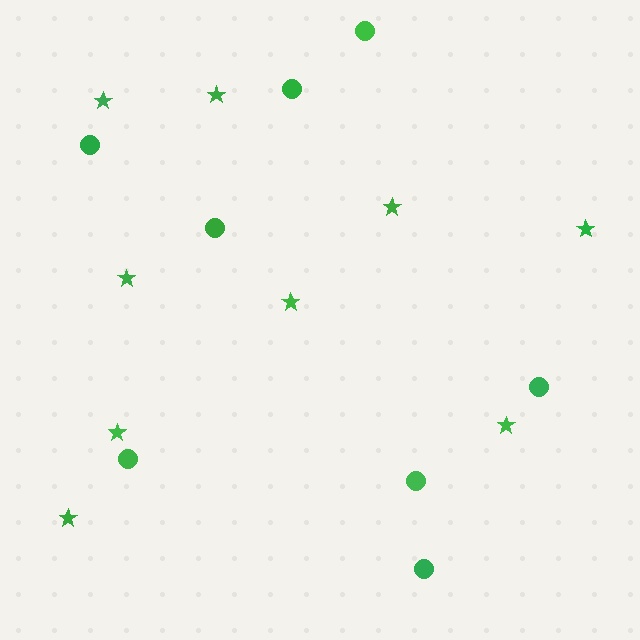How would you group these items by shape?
There are 2 groups: one group of circles (8) and one group of stars (9).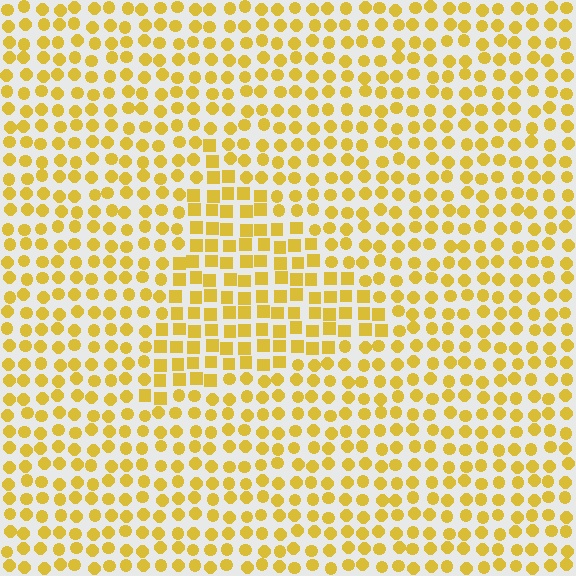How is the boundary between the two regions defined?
The boundary is defined by a change in element shape: squares inside vs. circles outside. All elements share the same color and spacing.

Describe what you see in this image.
The image is filled with small yellow elements arranged in a uniform grid. A triangle-shaped region contains squares, while the surrounding area contains circles. The boundary is defined purely by the change in element shape.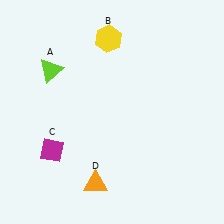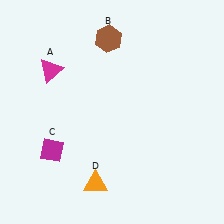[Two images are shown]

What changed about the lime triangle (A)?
In Image 1, A is lime. In Image 2, it changed to magenta.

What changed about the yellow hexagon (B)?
In Image 1, B is yellow. In Image 2, it changed to brown.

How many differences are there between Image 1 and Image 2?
There are 2 differences between the two images.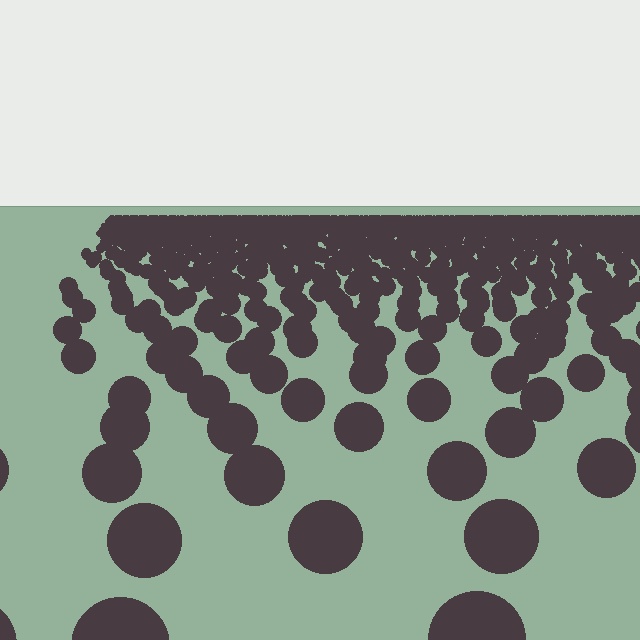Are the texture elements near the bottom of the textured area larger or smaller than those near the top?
Larger. Near the bottom, elements are closer to the viewer and appear at a bigger on-screen size.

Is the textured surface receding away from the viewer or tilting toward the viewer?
The surface is receding away from the viewer. Texture elements get smaller and denser toward the top.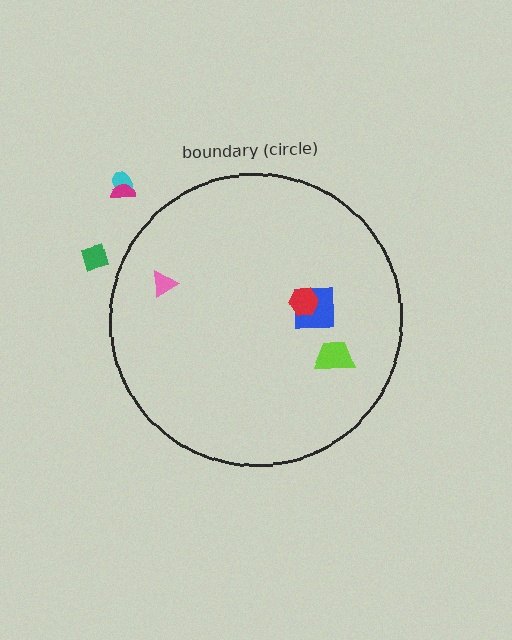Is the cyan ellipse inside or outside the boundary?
Outside.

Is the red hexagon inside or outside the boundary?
Inside.